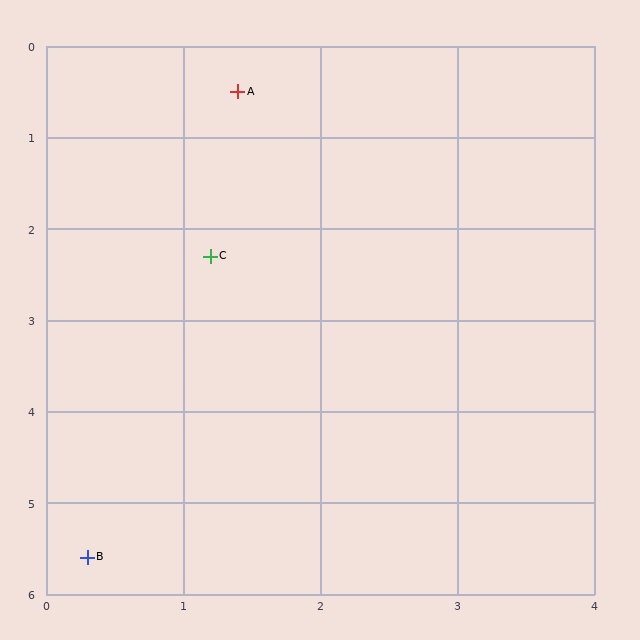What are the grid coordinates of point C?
Point C is at approximately (1.2, 2.3).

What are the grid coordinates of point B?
Point B is at approximately (0.3, 5.6).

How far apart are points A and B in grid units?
Points A and B are about 5.2 grid units apart.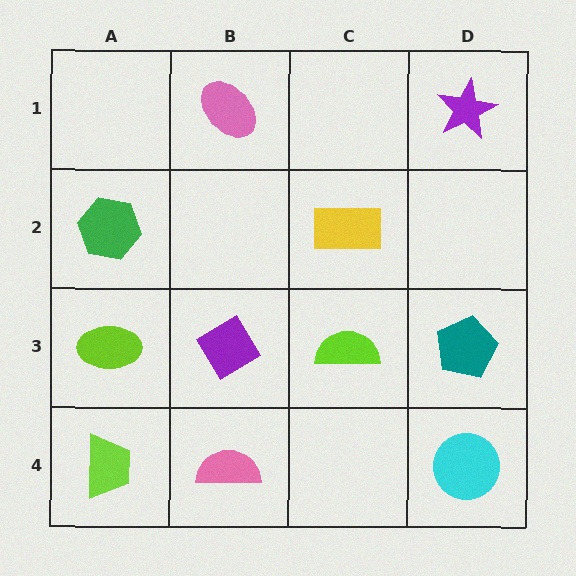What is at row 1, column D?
A purple star.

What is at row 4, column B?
A pink semicircle.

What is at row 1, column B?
A pink ellipse.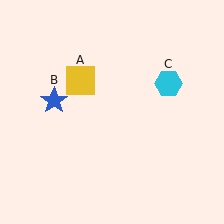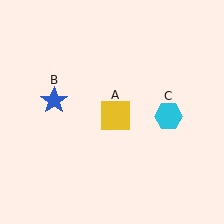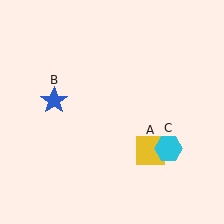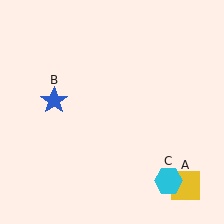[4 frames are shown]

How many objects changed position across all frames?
2 objects changed position: yellow square (object A), cyan hexagon (object C).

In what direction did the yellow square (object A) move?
The yellow square (object A) moved down and to the right.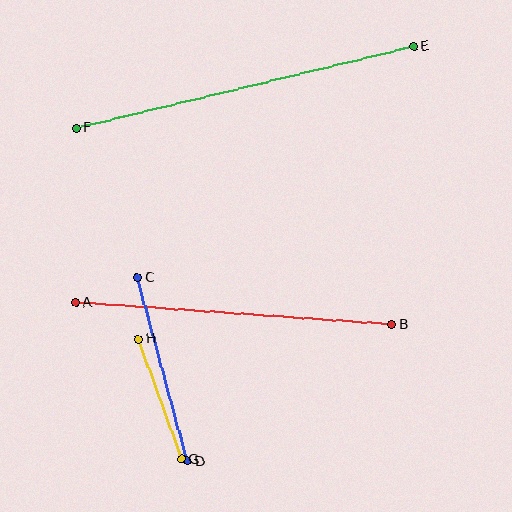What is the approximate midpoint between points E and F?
The midpoint is at approximately (245, 87) pixels.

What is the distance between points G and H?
The distance is approximately 128 pixels.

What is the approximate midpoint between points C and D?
The midpoint is at approximately (162, 369) pixels.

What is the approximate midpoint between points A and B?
The midpoint is at approximately (234, 313) pixels.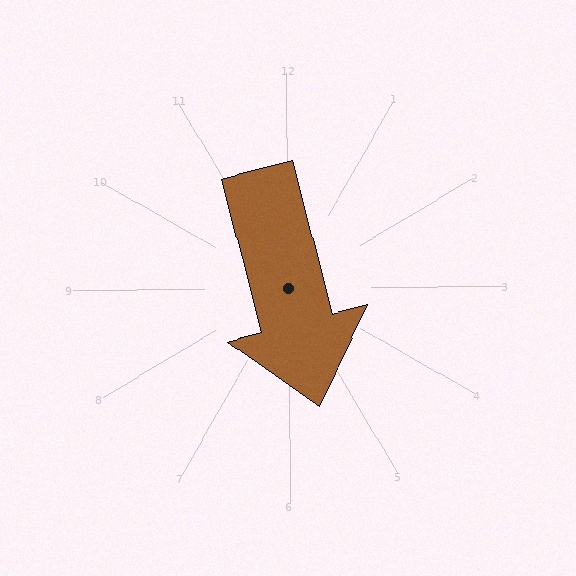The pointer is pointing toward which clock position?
Roughly 6 o'clock.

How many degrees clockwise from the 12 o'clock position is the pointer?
Approximately 166 degrees.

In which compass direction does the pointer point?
South.